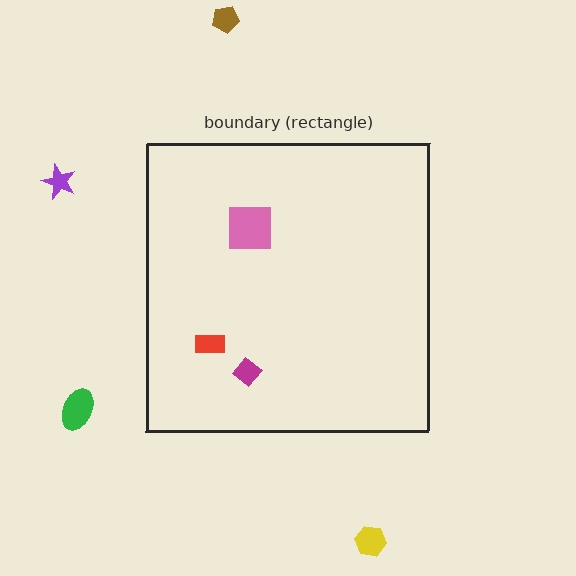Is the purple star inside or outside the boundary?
Outside.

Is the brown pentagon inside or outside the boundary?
Outside.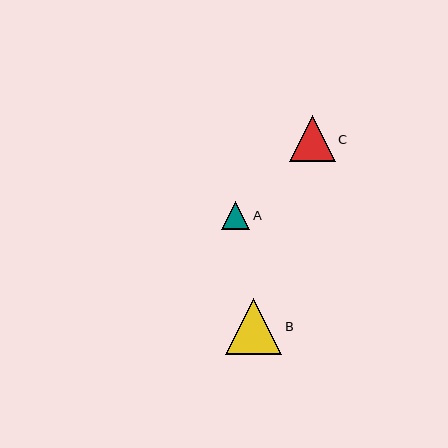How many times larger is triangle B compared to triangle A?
Triangle B is approximately 2.0 times the size of triangle A.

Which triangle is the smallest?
Triangle A is the smallest with a size of approximately 28 pixels.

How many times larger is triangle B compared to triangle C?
Triangle B is approximately 1.2 times the size of triangle C.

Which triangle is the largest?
Triangle B is the largest with a size of approximately 56 pixels.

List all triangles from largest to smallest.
From largest to smallest: B, C, A.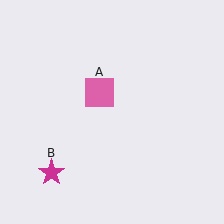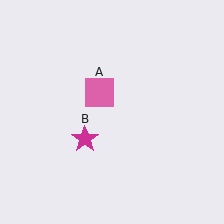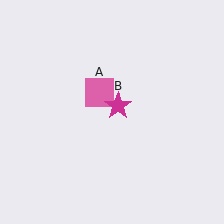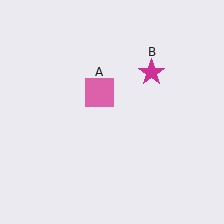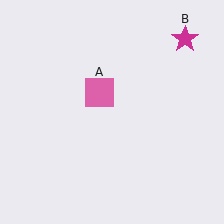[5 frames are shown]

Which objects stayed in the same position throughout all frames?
Pink square (object A) remained stationary.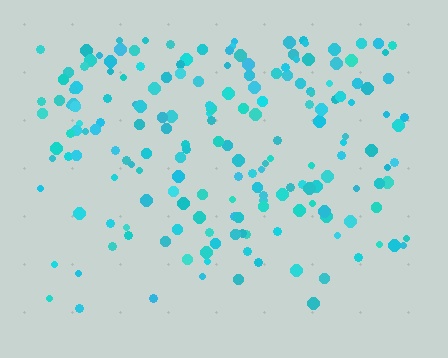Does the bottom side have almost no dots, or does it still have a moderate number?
Still a moderate number, just noticeably fewer than the top.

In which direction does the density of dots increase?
From bottom to top, with the top side densest.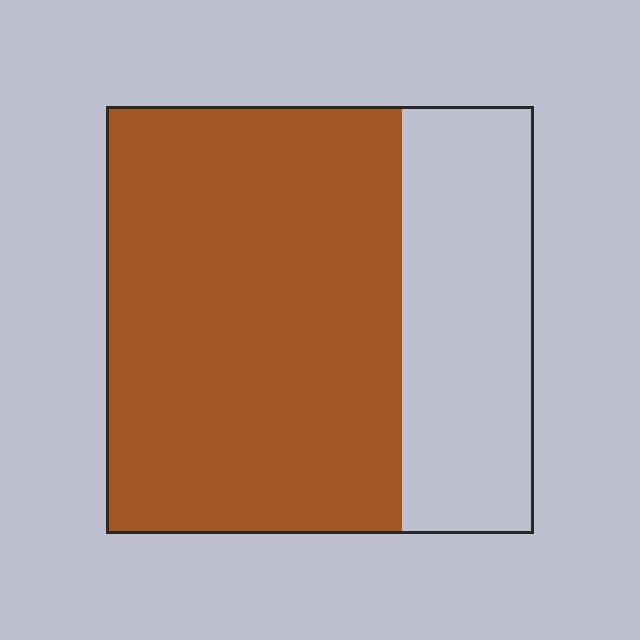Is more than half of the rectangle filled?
Yes.